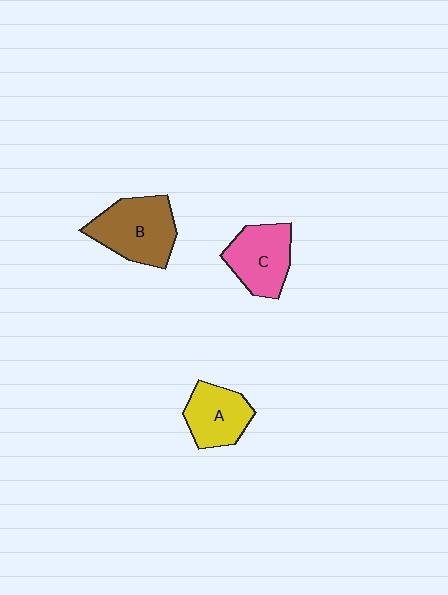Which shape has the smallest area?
Shape A (yellow).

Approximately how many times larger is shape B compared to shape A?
Approximately 1.4 times.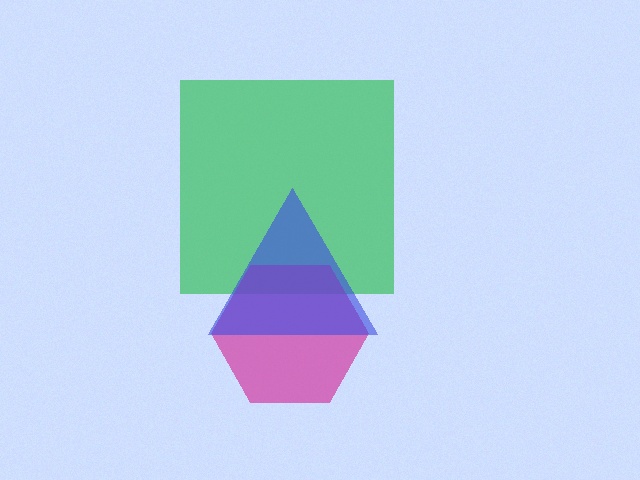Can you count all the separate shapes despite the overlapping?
Yes, there are 3 separate shapes.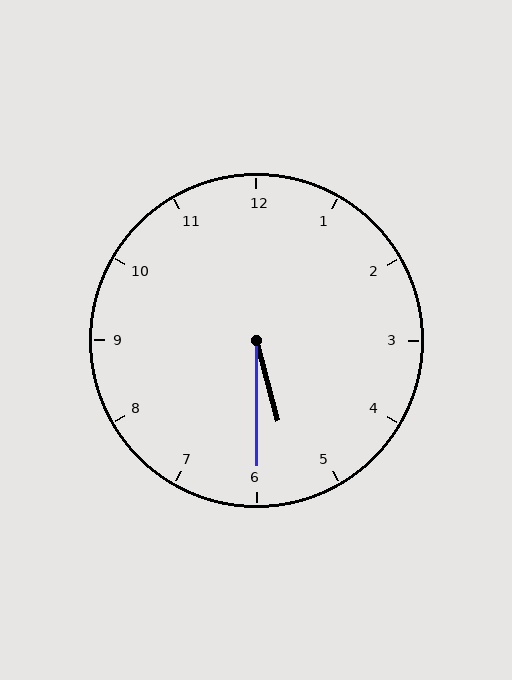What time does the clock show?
5:30.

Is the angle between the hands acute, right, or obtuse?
It is acute.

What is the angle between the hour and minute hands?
Approximately 15 degrees.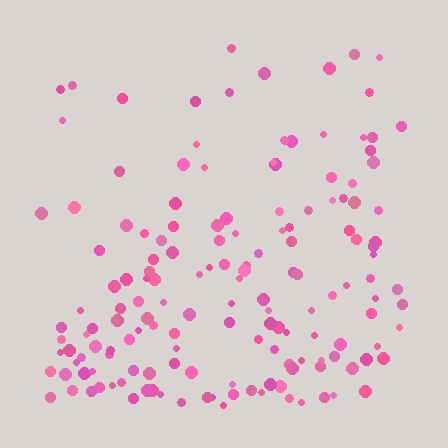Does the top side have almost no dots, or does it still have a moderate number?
Still a moderate number, just noticeably fewer than the bottom.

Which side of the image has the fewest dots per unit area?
The top.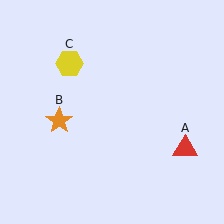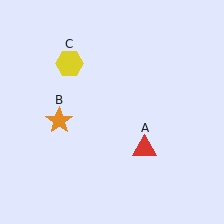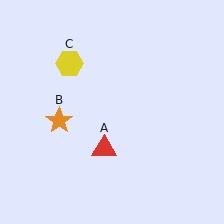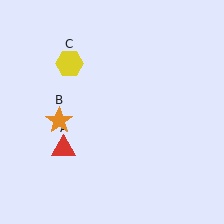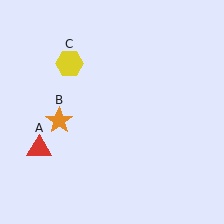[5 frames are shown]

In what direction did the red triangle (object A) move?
The red triangle (object A) moved left.